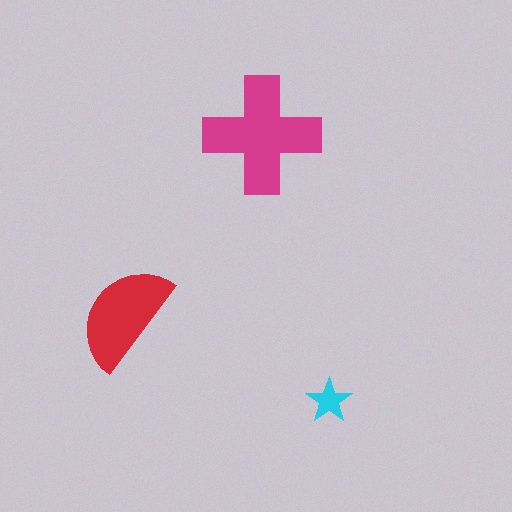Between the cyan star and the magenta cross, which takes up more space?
The magenta cross.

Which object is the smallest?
The cyan star.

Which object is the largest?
The magenta cross.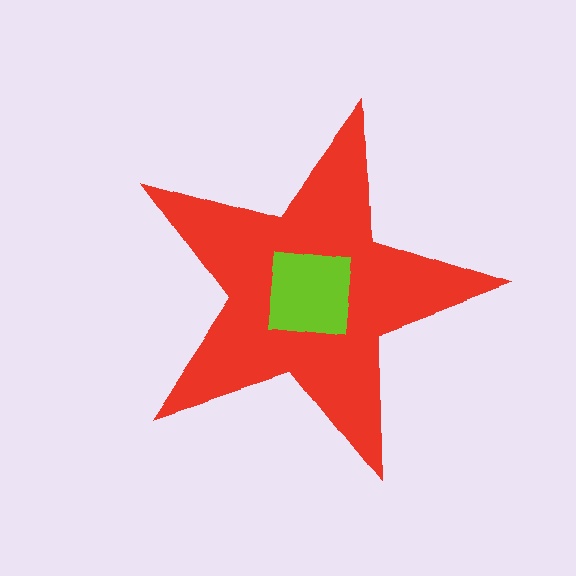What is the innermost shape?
The lime square.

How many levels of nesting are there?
2.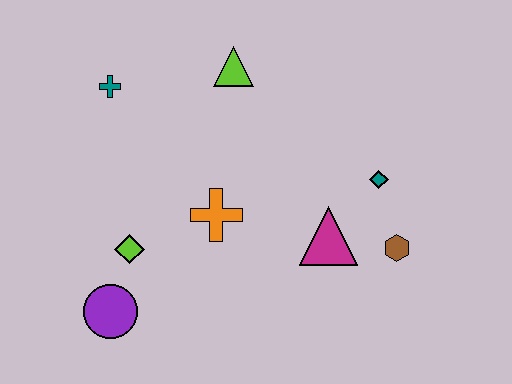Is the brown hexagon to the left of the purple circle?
No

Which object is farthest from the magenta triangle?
The teal cross is farthest from the magenta triangle.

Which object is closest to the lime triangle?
The teal cross is closest to the lime triangle.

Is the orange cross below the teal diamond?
Yes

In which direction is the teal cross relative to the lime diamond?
The teal cross is above the lime diamond.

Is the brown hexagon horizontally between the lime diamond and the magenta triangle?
No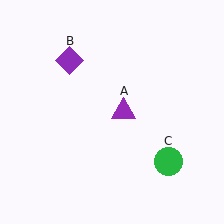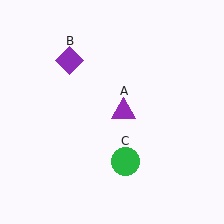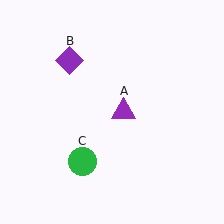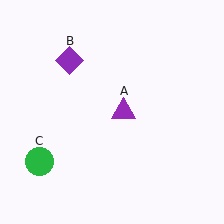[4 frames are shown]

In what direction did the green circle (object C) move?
The green circle (object C) moved left.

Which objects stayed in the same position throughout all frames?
Purple triangle (object A) and purple diamond (object B) remained stationary.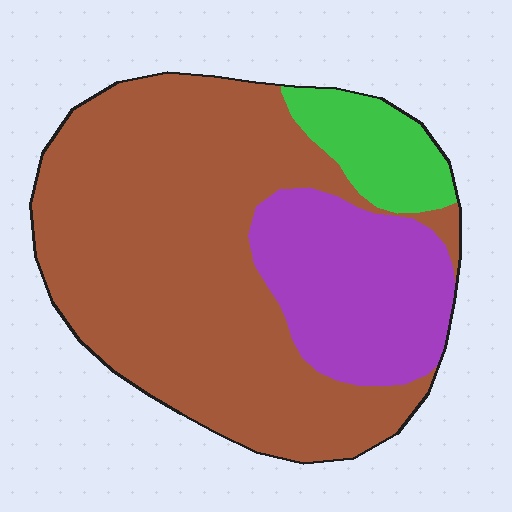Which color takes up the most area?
Brown, at roughly 65%.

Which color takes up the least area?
Green, at roughly 10%.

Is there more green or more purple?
Purple.